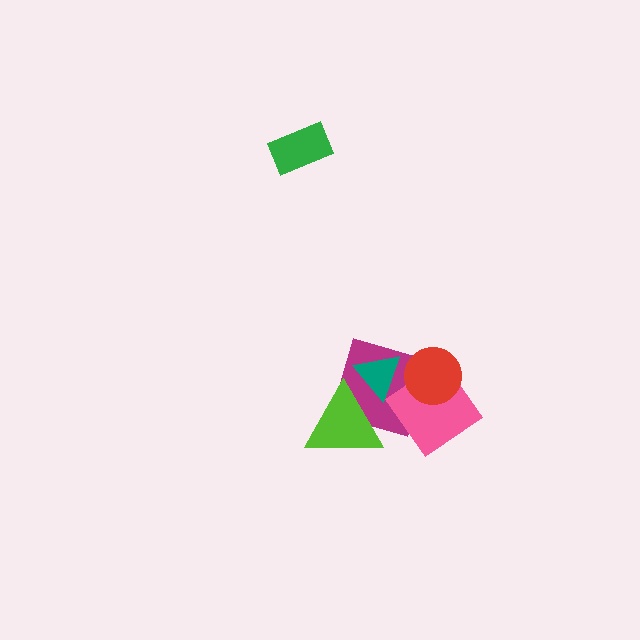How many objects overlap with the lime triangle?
2 objects overlap with the lime triangle.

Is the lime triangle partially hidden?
Yes, it is partially covered by another shape.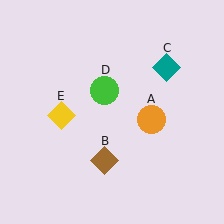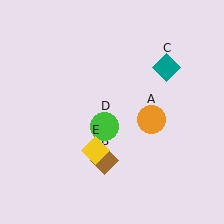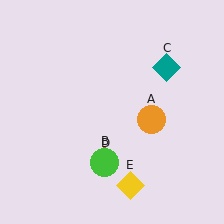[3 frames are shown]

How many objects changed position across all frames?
2 objects changed position: green circle (object D), yellow diamond (object E).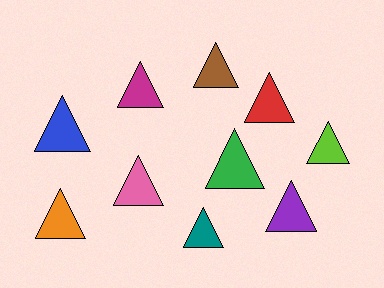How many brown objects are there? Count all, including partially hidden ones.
There is 1 brown object.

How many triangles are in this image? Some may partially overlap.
There are 10 triangles.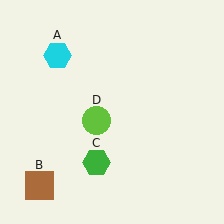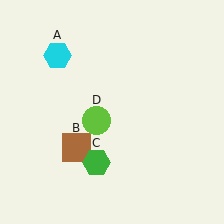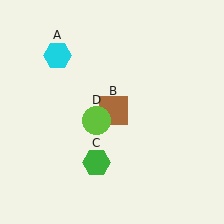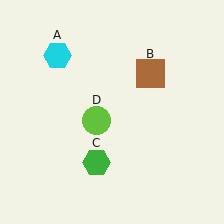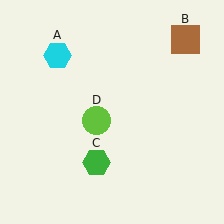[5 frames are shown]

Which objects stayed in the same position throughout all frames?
Cyan hexagon (object A) and green hexagon (object C) and lime circle (object D) remained stationary.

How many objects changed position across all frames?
1 object changed position: brown square (object B).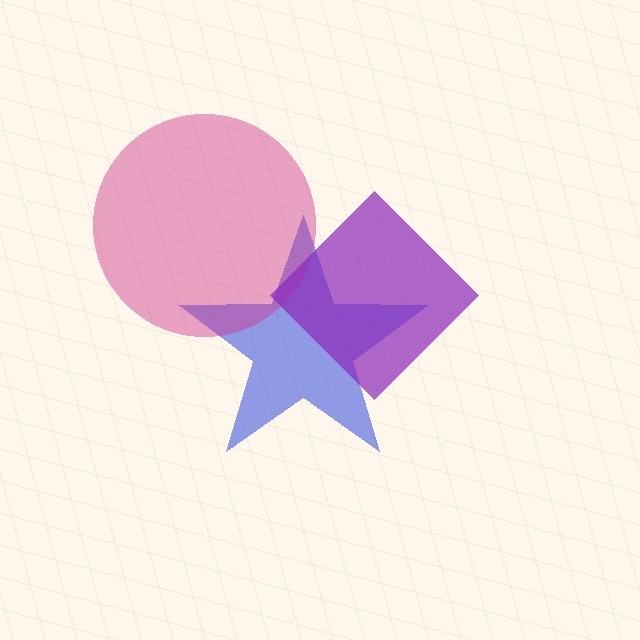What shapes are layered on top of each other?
The layered shapes are: a blue star, a magenta circle, a purple diamond.